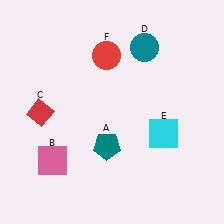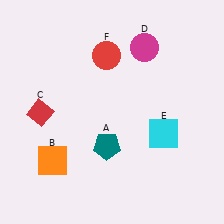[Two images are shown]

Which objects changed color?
B changed from pink to orange. D changed from teal to magenta.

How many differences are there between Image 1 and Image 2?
There are 2 differences between the two images.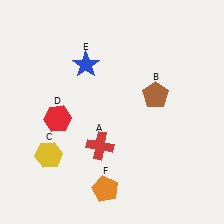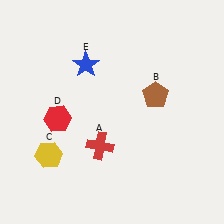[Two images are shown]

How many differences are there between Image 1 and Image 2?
There is 1 difference between the two images.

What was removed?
The orange pentagon (F) was removed in Image 2.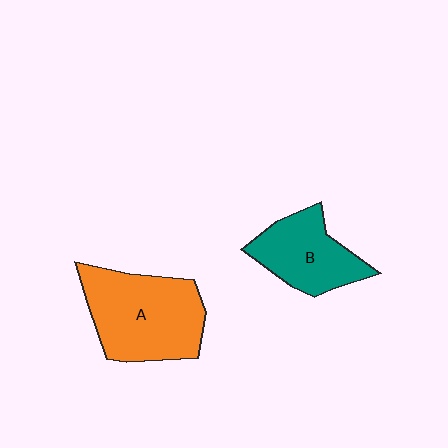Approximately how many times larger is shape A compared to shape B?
Approximately 1.5 times.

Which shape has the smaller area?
Shape B (teal).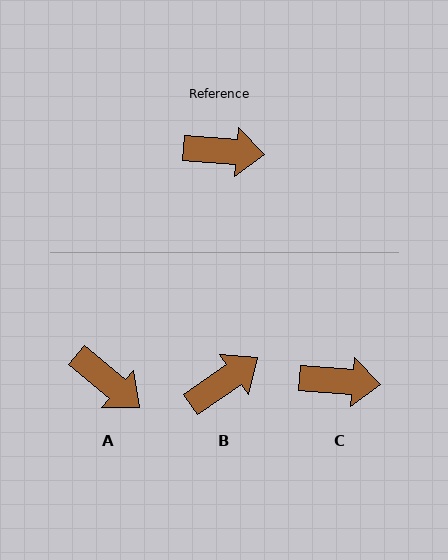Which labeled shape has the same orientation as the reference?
C.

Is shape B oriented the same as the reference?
No, it is off by about 40 degrees.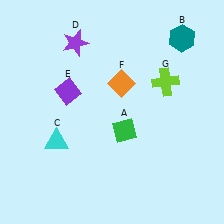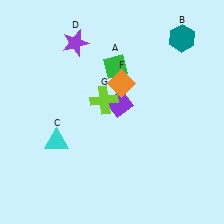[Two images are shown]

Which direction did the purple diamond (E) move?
The purple diamond (E) moved right.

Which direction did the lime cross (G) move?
The lime cross (G) moved left.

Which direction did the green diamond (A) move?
The green diamond (A) moved up.